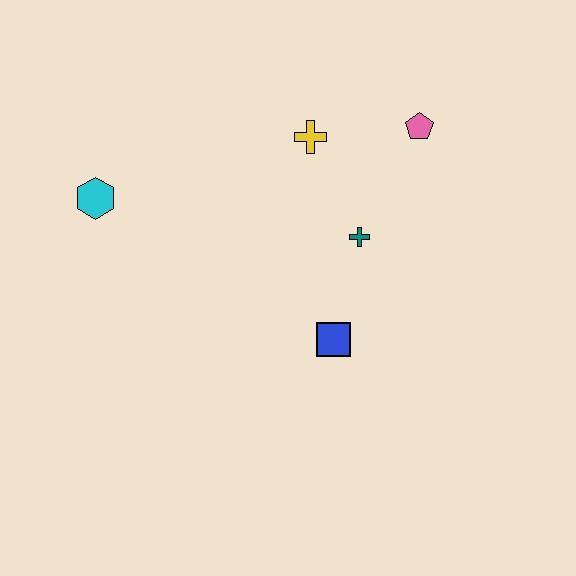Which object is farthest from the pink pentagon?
The cyan hexagon is farthest from the pink pentagon.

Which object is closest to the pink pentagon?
The yellow cross is closest to the pink pentagon.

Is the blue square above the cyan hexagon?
No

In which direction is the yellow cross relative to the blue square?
The yellow cross is above the blue square.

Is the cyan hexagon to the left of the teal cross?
Yes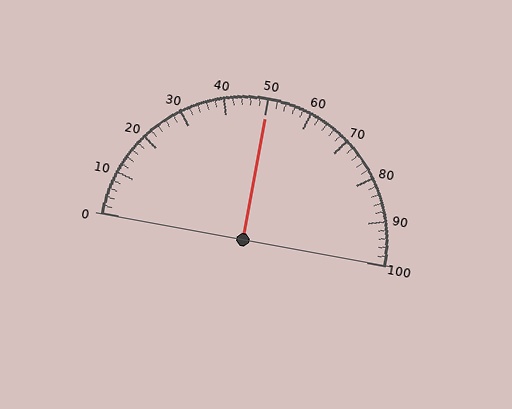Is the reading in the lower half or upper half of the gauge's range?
The reading is in the upper half of the range (0 to 100).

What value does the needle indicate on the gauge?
The needle indicates approximately 50.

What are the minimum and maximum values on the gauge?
The gauge ranges from 0 to 100.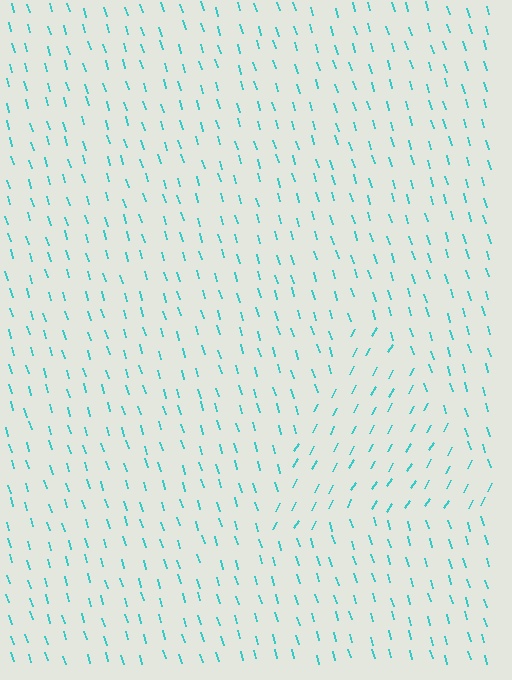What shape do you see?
I see a triangle.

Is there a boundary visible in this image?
Yes, there is a texture boundary formed by a change in line orientation.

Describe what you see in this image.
The image is filled with small cyan line segments. A triangle region in the image has lines oriented differently from the surrounding lines, creating a visible texture boundary.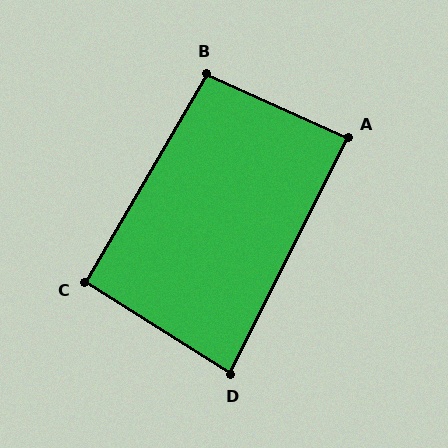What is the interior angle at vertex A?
Approximately 88 degrees (approximately right).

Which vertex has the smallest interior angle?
D, at approximately 84 degrees.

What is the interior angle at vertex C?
Approximately 92 degrees (approximately right).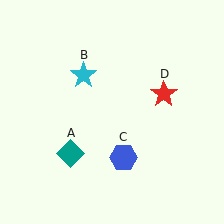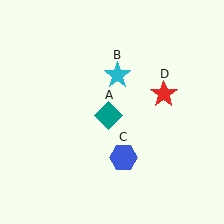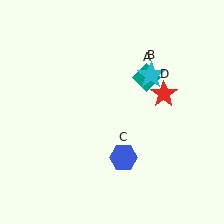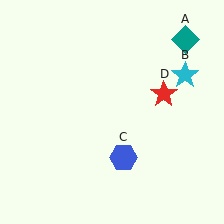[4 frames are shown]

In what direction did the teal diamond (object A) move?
The teal diamond (object A) moved up and to the right.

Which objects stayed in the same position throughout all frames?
Blue hexagon (object C) and red star (object D) remained stationary.